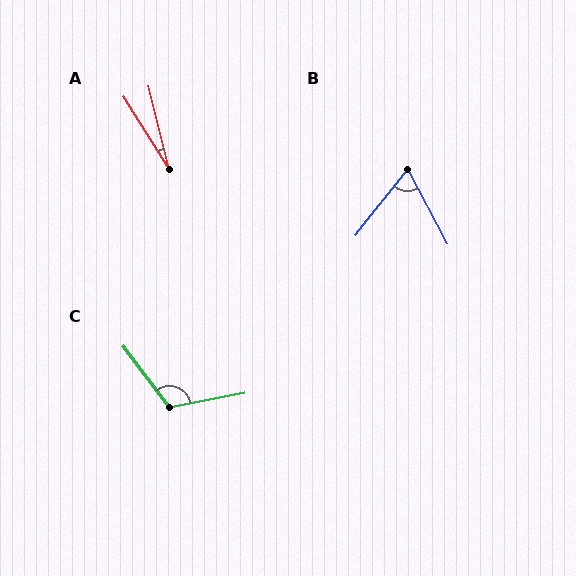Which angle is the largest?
C, at approximately 116 degrees.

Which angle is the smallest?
A, at approximately 18 degrees.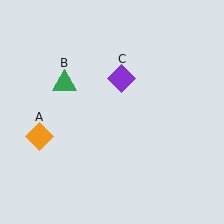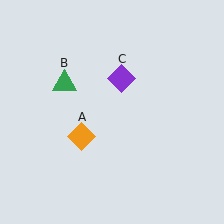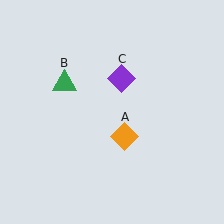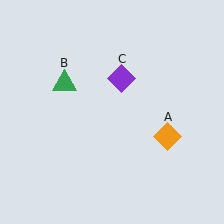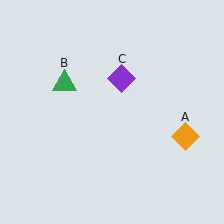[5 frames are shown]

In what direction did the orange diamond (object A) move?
The orange diamond (object A) moved right.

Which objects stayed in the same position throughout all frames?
Green triangle (object B) and purple diamond (object C) remained stationary.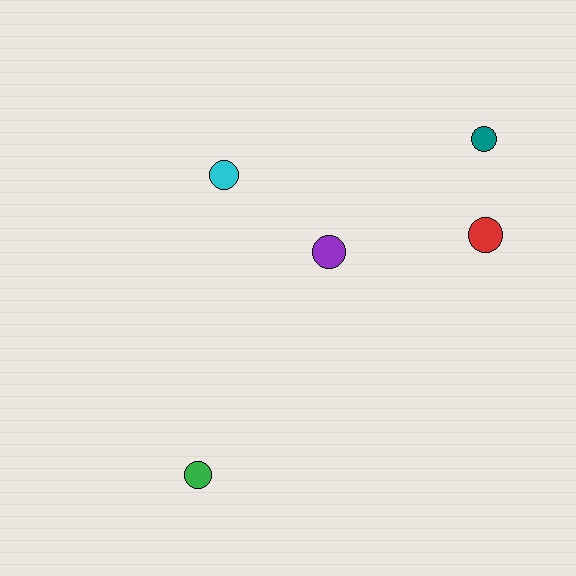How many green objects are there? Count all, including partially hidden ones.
There is 1 green object.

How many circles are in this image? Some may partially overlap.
There are 5 circles.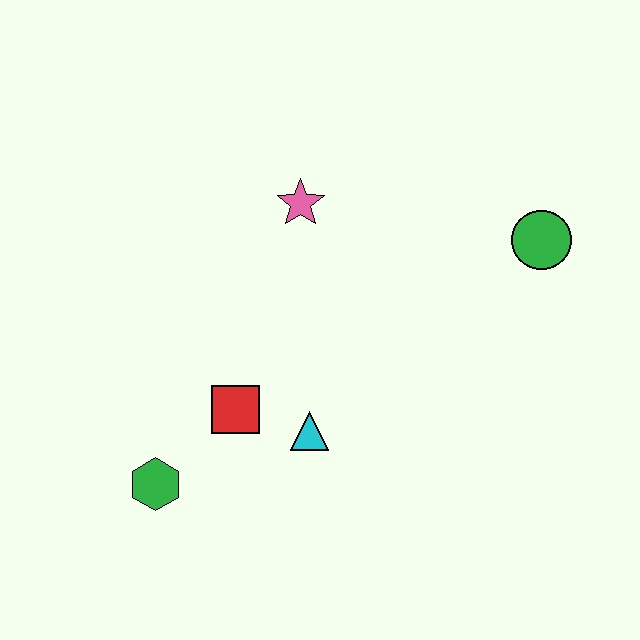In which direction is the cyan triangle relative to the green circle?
The cyan triangle is to the left of the green circle.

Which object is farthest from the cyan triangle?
The green circle is farthest from the cyan triangle.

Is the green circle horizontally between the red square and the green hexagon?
No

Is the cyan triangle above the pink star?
No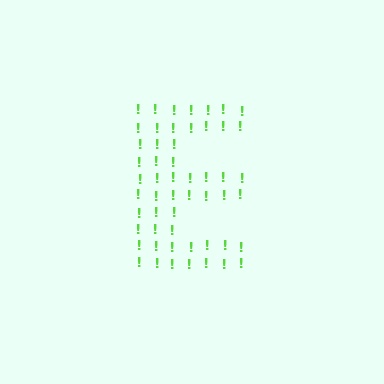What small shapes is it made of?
It is made of small exclamation marks.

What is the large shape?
The large shape is the letter E.